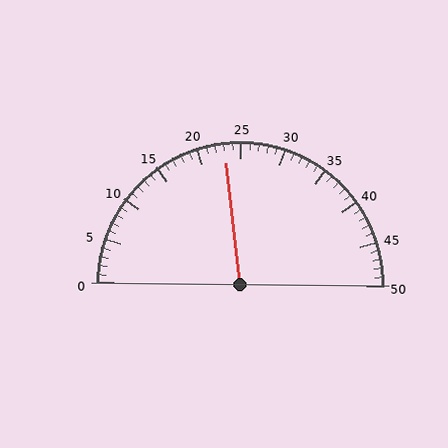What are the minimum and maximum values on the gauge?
The gauge ranges from 0 to 50.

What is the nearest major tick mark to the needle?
The nearest major tick mark is 25.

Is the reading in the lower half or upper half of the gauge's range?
The reading is in the lower half of the range (0 to 50).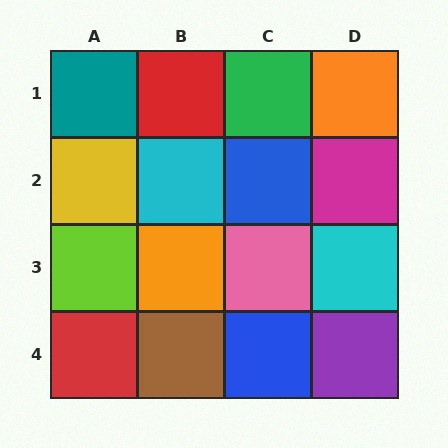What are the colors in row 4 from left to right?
Red, brown, blue, purple.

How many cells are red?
2 cells are red.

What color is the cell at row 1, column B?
Red.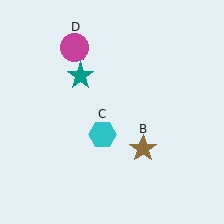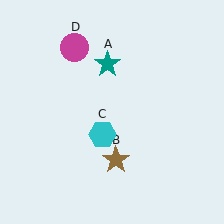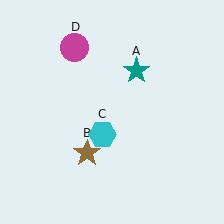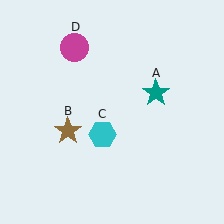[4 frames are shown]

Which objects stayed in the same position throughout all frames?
Cyan hexagon (object C) and magenta circle (object D) remained stationary.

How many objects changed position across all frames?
2 objects changed position: teal star (object A), brown star (object B).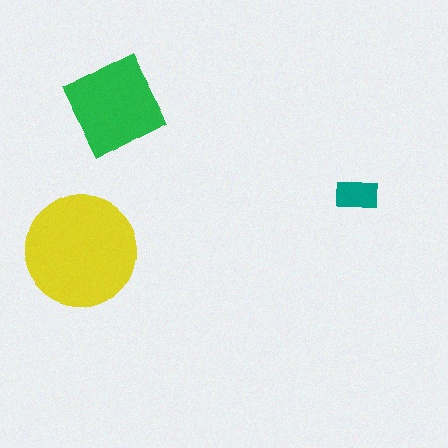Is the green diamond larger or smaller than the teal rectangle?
Larger.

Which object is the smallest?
The teal rectangle.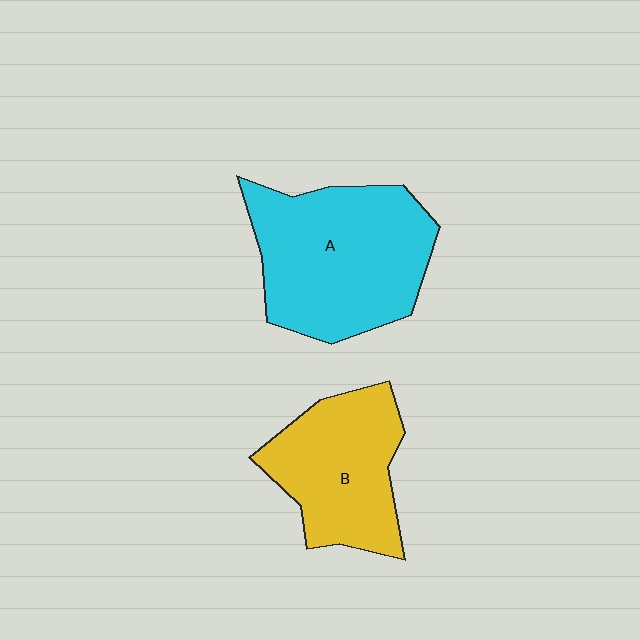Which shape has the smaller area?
Shape B (yellow).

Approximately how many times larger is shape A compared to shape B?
Approximately 1.4 times.